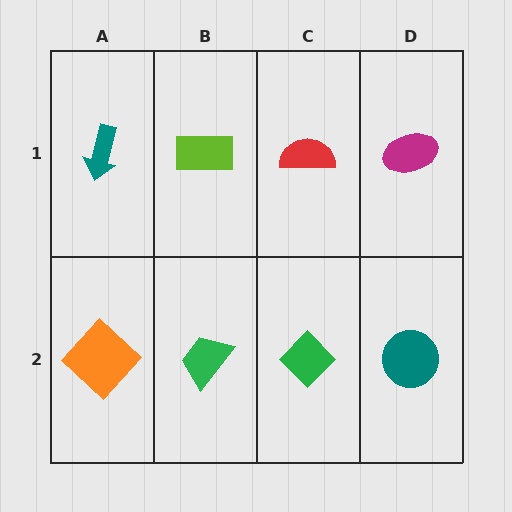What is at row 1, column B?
A lime rectangle.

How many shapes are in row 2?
4 shapes.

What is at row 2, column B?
A green trapezoid.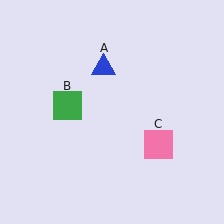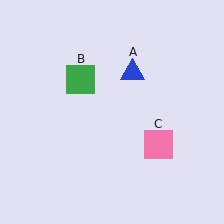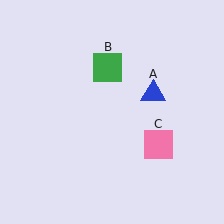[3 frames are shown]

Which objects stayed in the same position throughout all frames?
Pink square (object C) remained stationary.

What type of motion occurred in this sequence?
The blue triangle (object A), green square (object B) rotated clockwise around the center of the scene.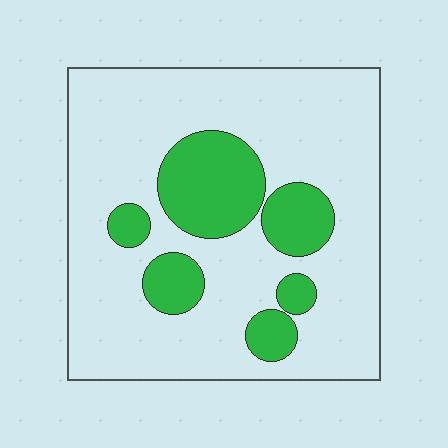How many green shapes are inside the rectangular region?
6.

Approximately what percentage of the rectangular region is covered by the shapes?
Approximately 20%.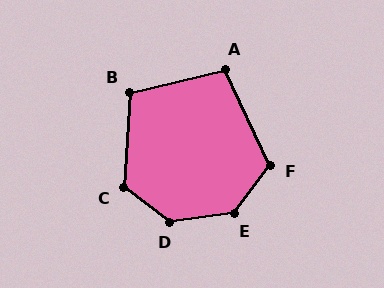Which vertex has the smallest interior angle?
A, at approximately 102 degrees.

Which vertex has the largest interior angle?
D, at approximately 135 degrees.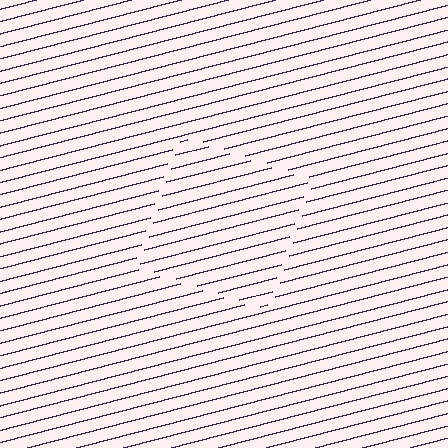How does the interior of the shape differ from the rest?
The interior of the shape contains the same grating, shifted by half a period — the contour is defined by the phase discontinuity where line-ends from the inner and outer gratings abut.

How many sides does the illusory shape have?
4 sides — the line-ends trace a square.